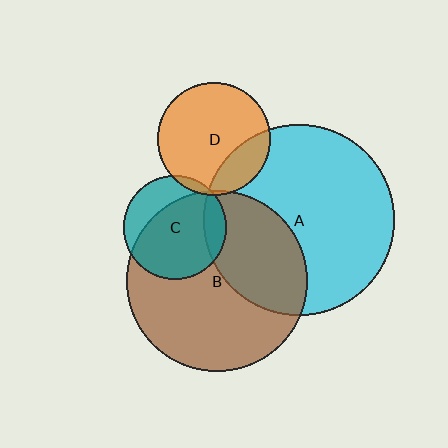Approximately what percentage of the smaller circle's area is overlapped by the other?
Approximately 15%.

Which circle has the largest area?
Circle A (cyan).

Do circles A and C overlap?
Yes.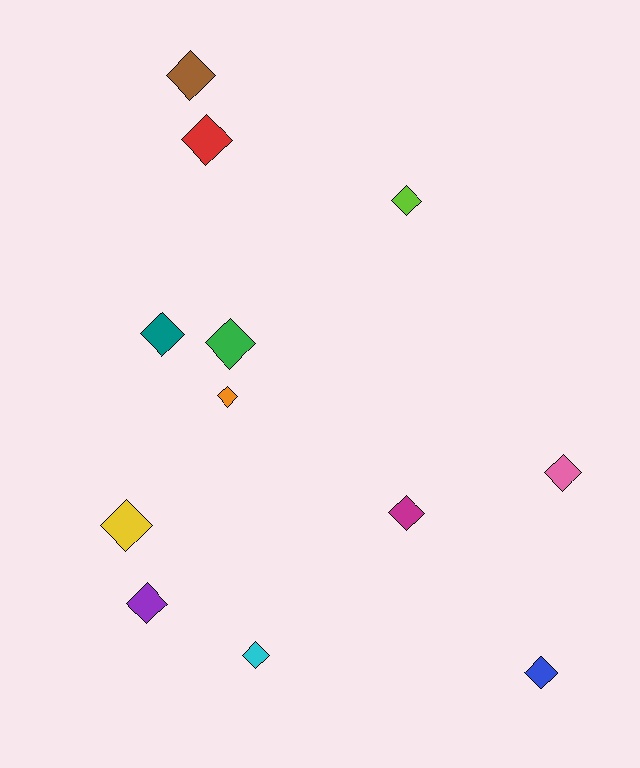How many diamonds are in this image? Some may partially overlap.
There are 12 diamonds.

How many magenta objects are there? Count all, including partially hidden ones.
There is 1 magenta object.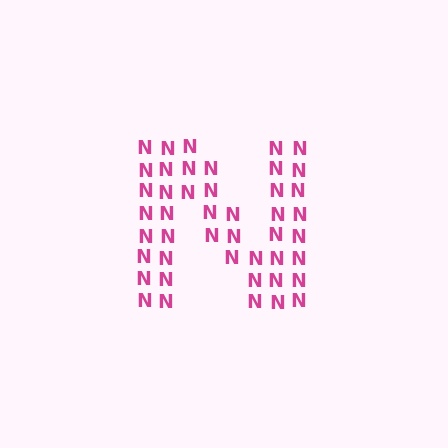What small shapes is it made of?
It is made of small letter N's.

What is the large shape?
The large shape is the letter N.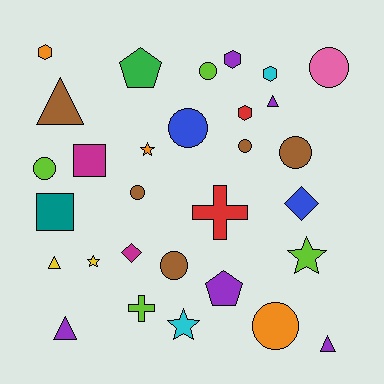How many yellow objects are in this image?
There are 2 yellow objects.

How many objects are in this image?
There are 30 objects.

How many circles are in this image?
There are 9 circles.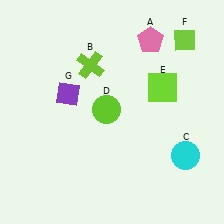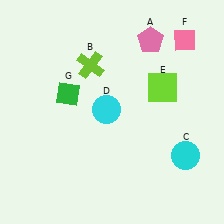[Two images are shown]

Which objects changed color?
D changed from lime to cyan. F changed from lime to pink. G changed from purple to green.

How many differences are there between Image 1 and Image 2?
There are 3 differences between the two images.